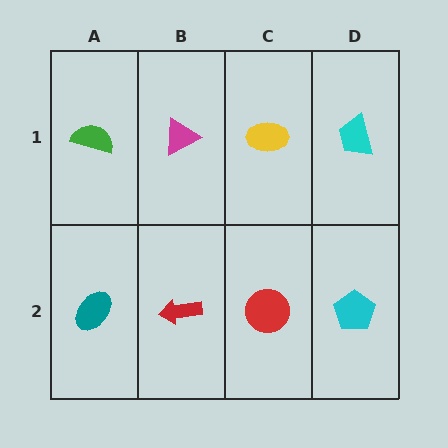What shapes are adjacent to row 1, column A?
A teal ellipse (row 2, column A), a magenta triangle (row 1, column B).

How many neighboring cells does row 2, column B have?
3.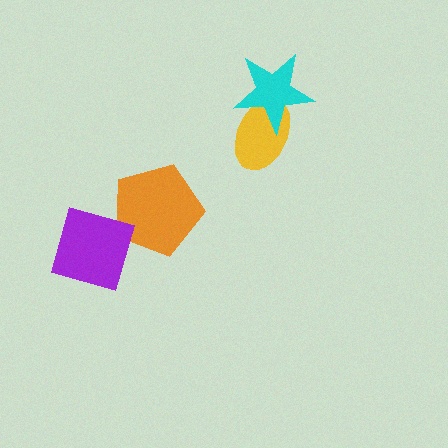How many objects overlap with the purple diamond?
1 object overlaps with the purple diamond.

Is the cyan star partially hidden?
No, no other shape covers it.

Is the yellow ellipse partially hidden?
Yes, it is partially covered by another shape.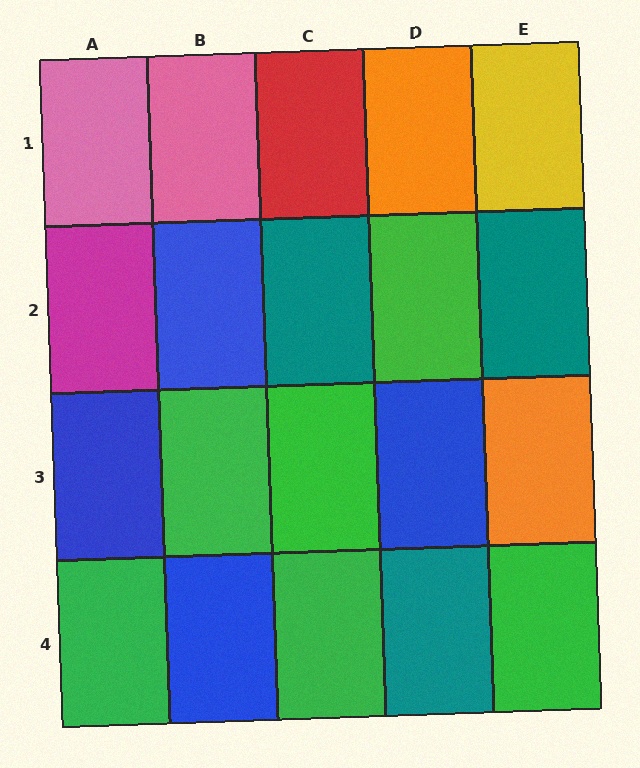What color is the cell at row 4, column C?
Green.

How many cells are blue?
4 cells are blue.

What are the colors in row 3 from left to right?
Blue, green, green, blue, orange.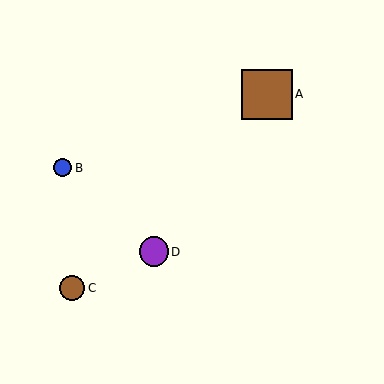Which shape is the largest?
The brown square (labeled A) is the largest.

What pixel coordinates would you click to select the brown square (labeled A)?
Click at (267, 94) to select the brown square A.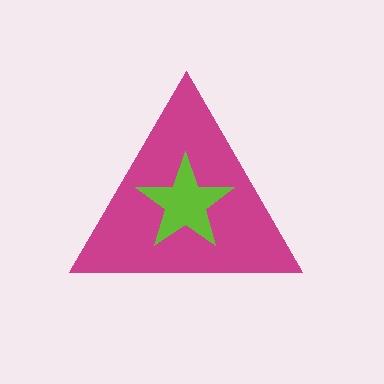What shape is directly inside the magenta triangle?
The lime star.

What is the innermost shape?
The lime star.